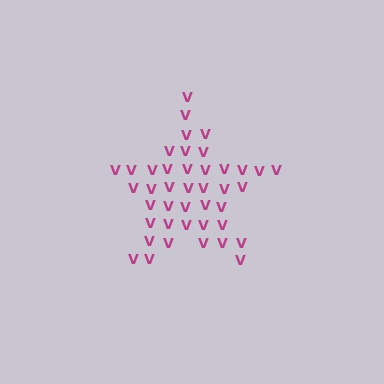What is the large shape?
The large shape is a star.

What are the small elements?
The small elements are letter V's.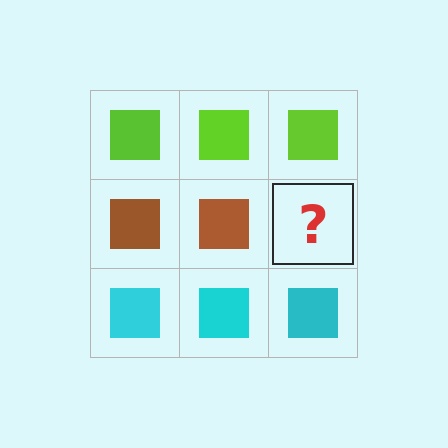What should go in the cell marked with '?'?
The missing cell should contain a brown square.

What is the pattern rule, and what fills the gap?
The rule is that each row has a consistent color. The gap should be filled with a brown square.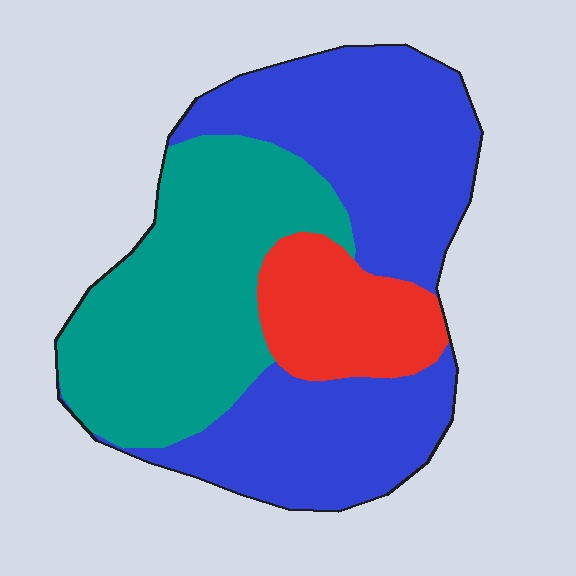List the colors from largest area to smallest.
From largest to smallest: blue, teal, red.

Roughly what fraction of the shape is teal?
Teal takes up about three eighths (3/8) of the shape.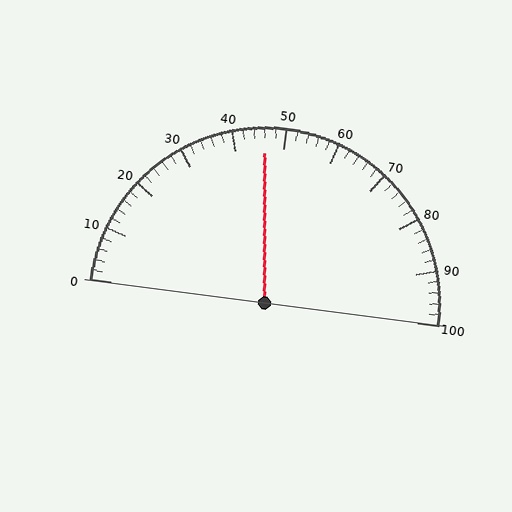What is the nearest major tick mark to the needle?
The nearest major tick mark is 50.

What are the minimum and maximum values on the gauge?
The gauge ranges from 0 to 100.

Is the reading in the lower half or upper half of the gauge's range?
The reading is in the lower half of the range (0 to 100).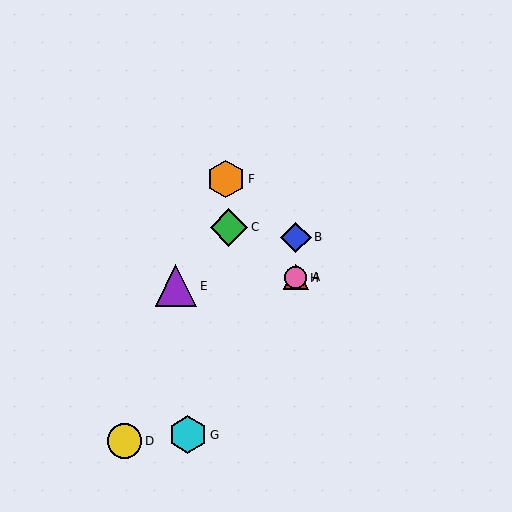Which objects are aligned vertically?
Objects A, B, H are aligned vertically.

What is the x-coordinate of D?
Object D is at x≈124.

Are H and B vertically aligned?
Yes, both are at x≈296.